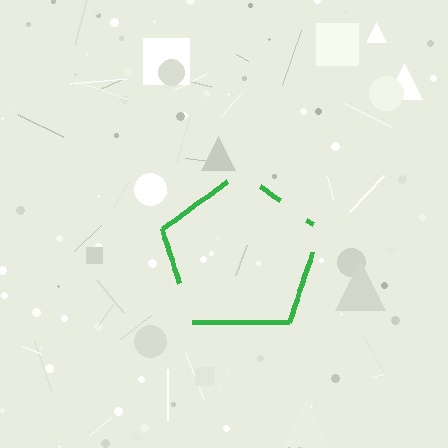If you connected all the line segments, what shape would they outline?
They would outline a pentagon.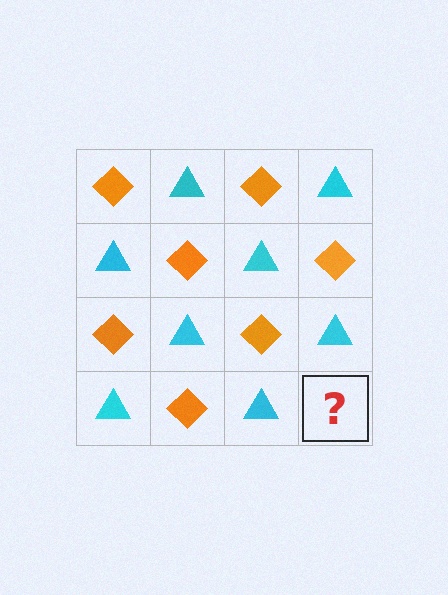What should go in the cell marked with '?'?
The missing cell should contain an orange diamond.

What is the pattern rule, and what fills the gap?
The rule is that it alternates orange diamond and cyan triangle in a checkerboard pattern. The gap should be filled with an orange diamond.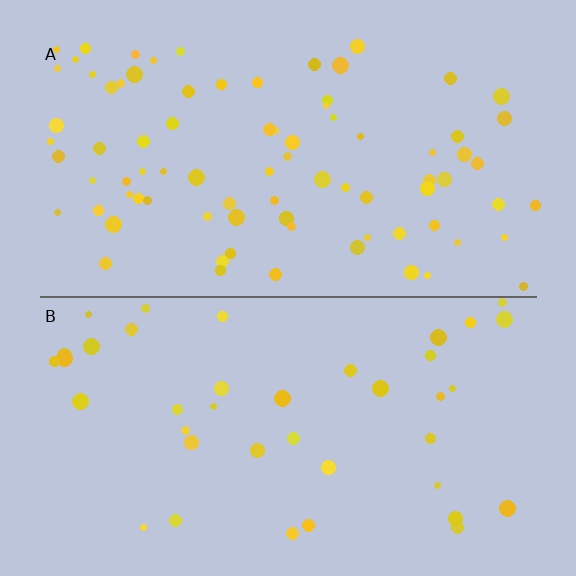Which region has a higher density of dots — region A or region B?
A (the top).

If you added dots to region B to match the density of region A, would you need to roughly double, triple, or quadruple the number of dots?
Approximately double.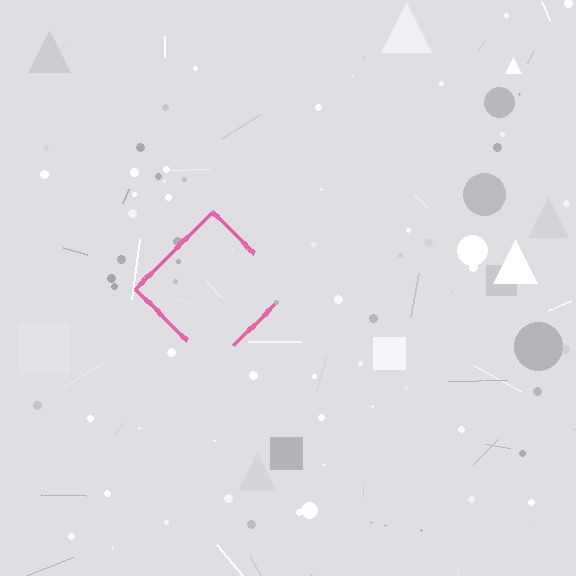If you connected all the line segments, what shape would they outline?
They would outline a diamond.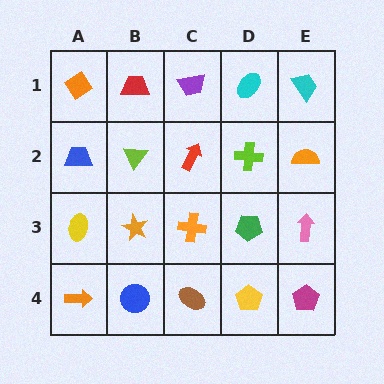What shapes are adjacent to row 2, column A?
An orange diamond (row 1, column A), a yellow ellipse (row 3, column A), a lime triangle (row 2, column B).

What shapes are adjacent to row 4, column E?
A pink arrow (row 3, column E), a yellow pentagon (row 4, column D).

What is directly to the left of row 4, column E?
A yellow pentagon.